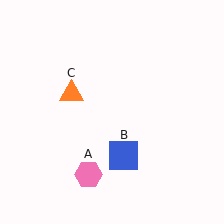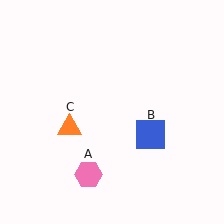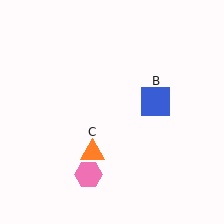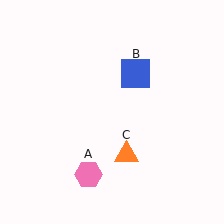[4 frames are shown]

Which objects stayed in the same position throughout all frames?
Pink hexagon (object A) remained stationary.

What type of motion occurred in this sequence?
The blue square (object B), orange triangle (object C) rotated counterclockwise around the center of the scene.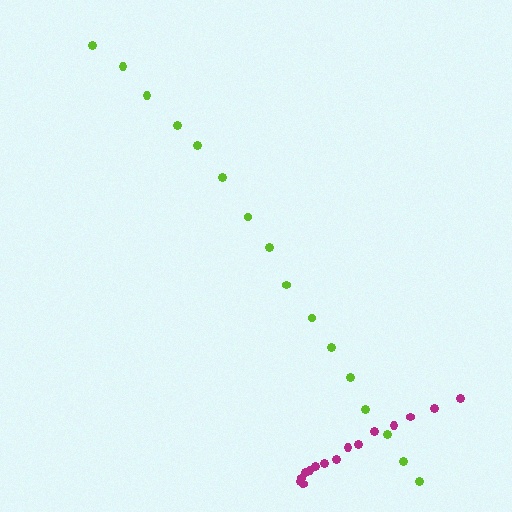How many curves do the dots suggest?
There are 2 distinct paths.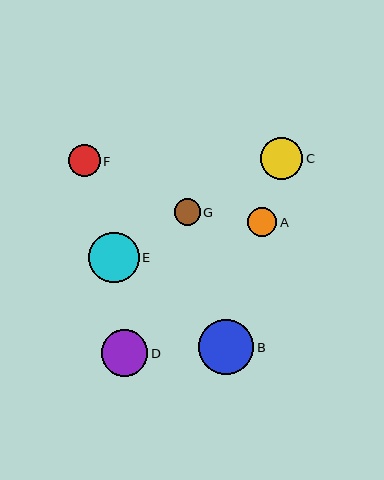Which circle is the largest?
Circle B is the largest with a size of approximately 55 pixels.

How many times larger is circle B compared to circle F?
Circle B is approximately 1.7 times the size of circle F.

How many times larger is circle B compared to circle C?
Circle B is approximately 1.3 times the size of circle C.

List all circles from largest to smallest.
From largest to smallest: B, E, D, C, F, A, G.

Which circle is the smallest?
Circle G is the smallest with a size of approximately 26 pixels.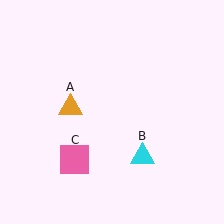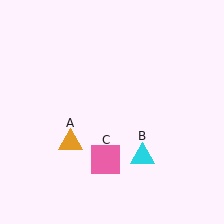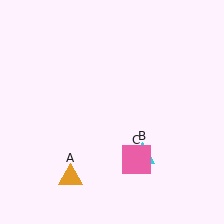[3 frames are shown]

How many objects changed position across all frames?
2 objects changed position: orange triangle (object A), pink square (object C).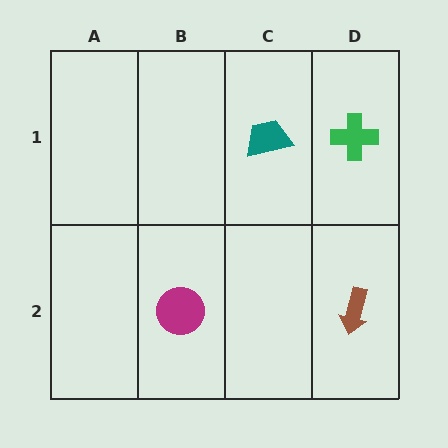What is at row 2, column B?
A magenta circle.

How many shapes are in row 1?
2 shapes.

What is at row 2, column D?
A brown arrow.